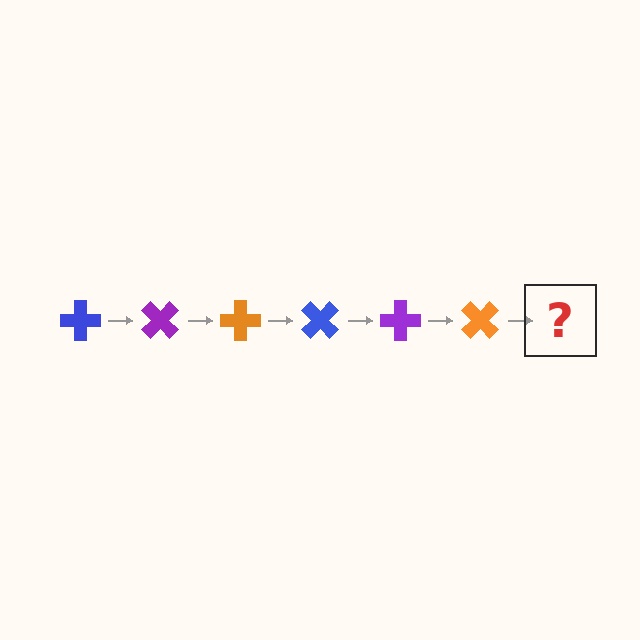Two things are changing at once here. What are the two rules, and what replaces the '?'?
The two rules are that it rotates 45 degrees each step and the color cycles through blue, purple, and orange. The '?' should be a blue cross, rotated 270 degrees from the start.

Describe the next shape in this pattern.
It should be a blue cross, rotated 270 degrees from the start.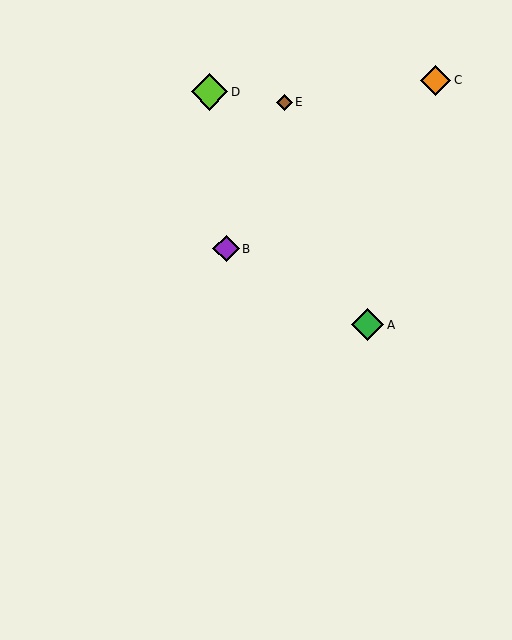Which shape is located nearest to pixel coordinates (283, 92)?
The brown diamond (labeled E) at (284, 102) is nearest to that location.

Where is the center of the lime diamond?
The center of the lime diamond is at (209, 92).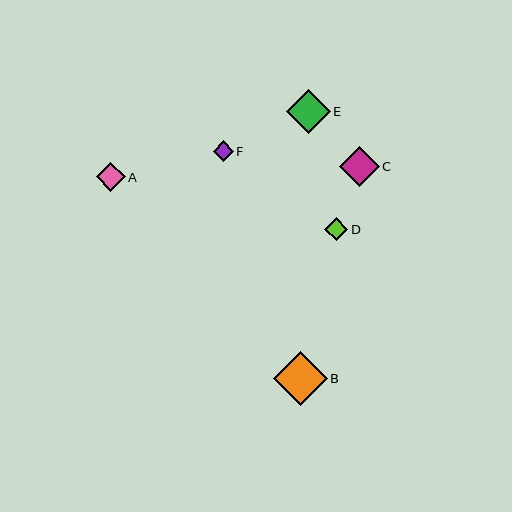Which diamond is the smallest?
Diamond F is the smallest with a size of approximately 20 pixels.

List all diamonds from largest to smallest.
From largest to smallest: B, E, C, A, D, F.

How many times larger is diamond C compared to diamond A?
Diamond C is approximately 1.4 times the size of diamond A.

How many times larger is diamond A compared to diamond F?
Diamond A is approximately 1.4 times the size of diamond F.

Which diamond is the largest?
Diamond B is the largest with a size of approximately 54 pixels.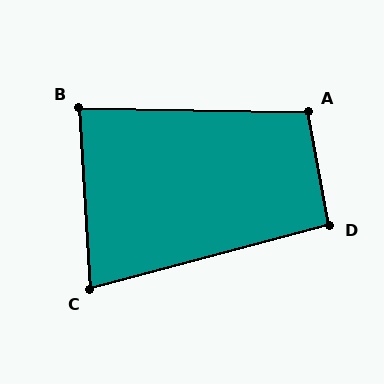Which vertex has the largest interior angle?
A, at approximately 101 degrees.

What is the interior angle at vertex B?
Approximately 85 degrees (approximately right).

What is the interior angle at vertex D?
Approximately 95 degrees (approximately right).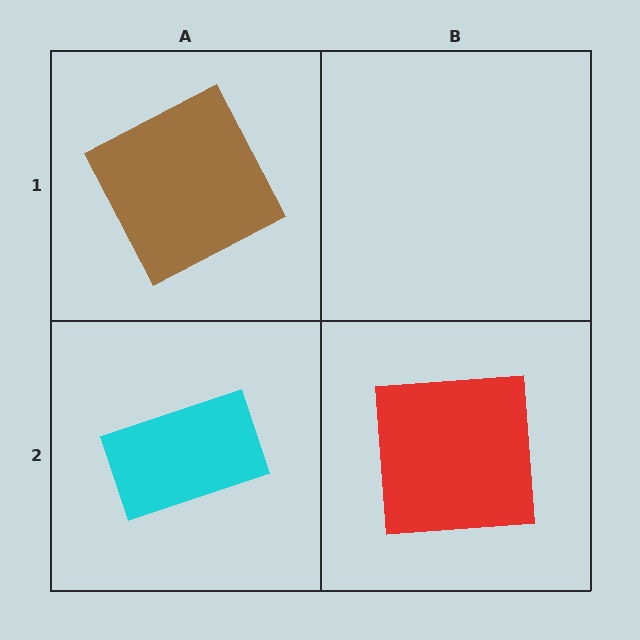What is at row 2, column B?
A red square.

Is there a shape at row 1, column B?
No, that cell is empty.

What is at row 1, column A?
A brown square.